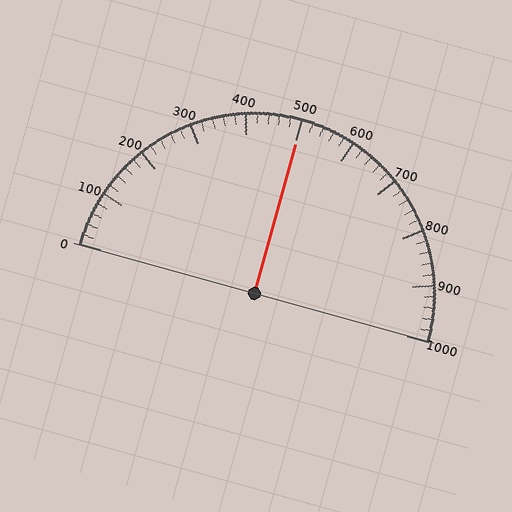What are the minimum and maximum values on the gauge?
The gauge ranges from 0 to 1000.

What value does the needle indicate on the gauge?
The needle indicates approximately 500.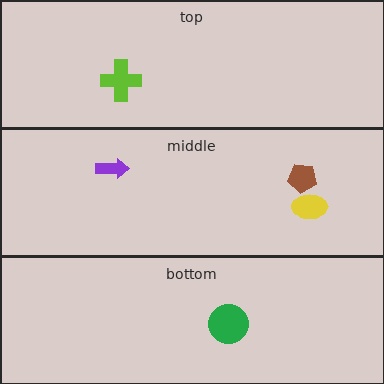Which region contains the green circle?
The bottom region.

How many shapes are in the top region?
1.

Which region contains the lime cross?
The top region.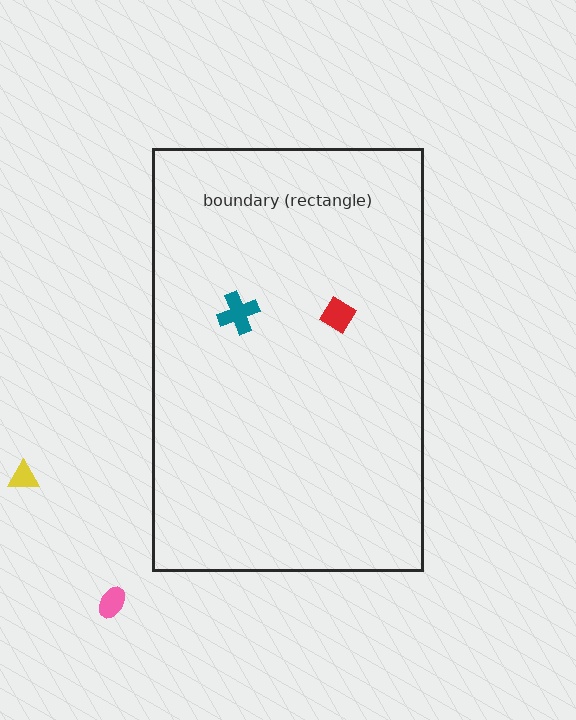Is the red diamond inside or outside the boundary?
Inside.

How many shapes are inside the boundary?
2 inside, 2 outside.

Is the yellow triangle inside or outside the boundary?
Outside.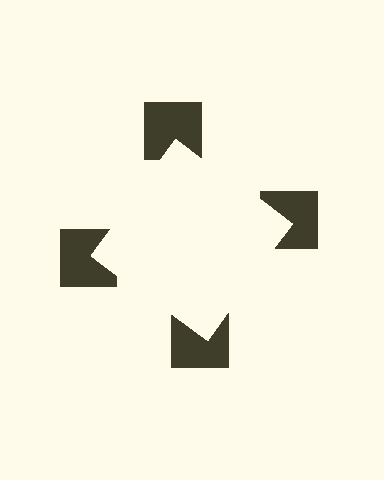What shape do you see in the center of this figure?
An illusory square — its edges are inferred from the aligned wedge cuts in the notched squares, not physically drawn.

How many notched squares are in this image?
There are 4 — one at each vertex of the illusory square.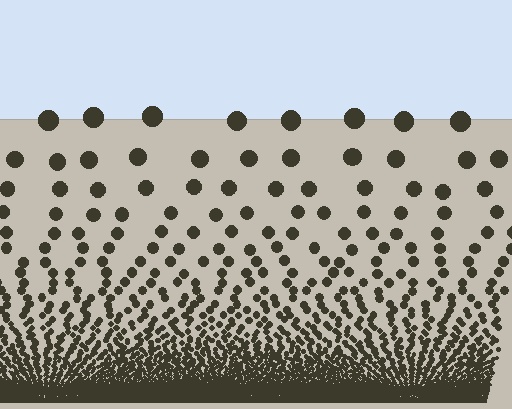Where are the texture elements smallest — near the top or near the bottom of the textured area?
Near the bottom.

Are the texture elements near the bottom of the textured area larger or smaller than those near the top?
Smaller. The gradient is inverted — elements near the bottom are smaller and denser.